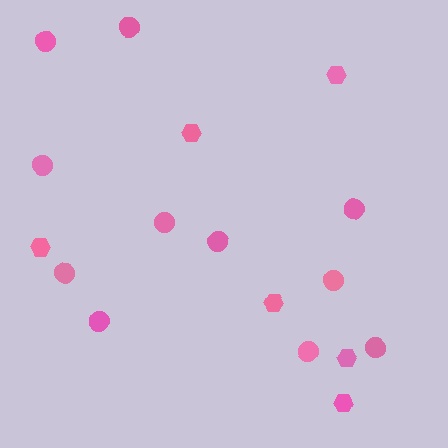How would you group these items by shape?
There are 2 groups: one group of hexagons (6) and one group of circles (11).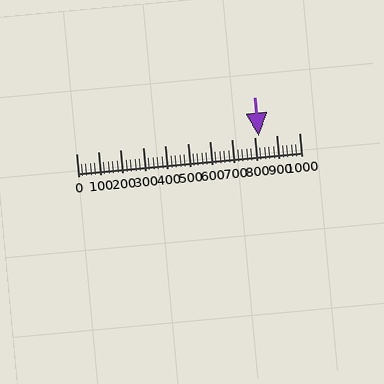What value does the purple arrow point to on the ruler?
The purple arrow points to approximately 820.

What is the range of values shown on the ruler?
The ruler shows values from 0 to 1000.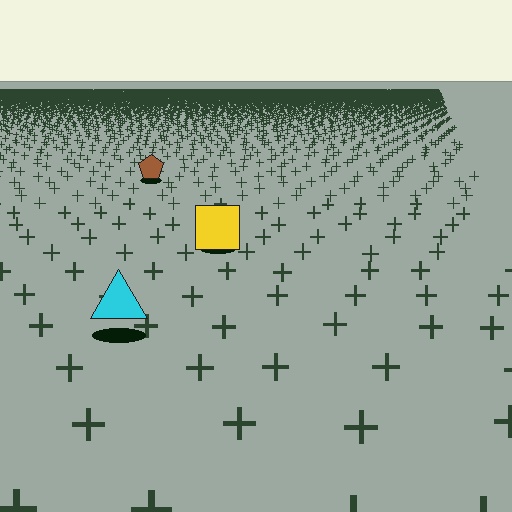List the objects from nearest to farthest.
From nearest to farthest: the cyan triangle, the yellow square, the brown pentagon.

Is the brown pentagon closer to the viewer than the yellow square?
No. The yellow square is closer — you can tell from the texture gradient: the ground texture is coarser near it.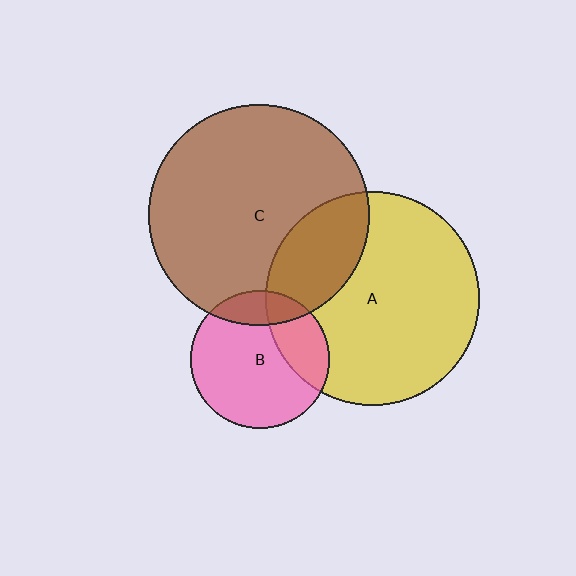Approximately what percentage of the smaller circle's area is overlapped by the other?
Approximately 25%.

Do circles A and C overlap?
Yes.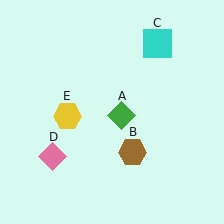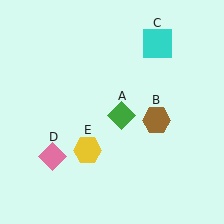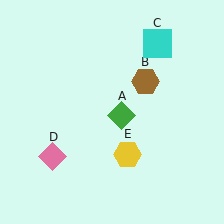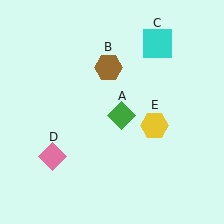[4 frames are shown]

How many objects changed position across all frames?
2 objects changed position: brown hexagon (object B), yellow hexagon (object E).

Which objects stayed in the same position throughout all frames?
Green diamond (object A) and cyan square (object C) and pink diamond (object D) remained stationary.